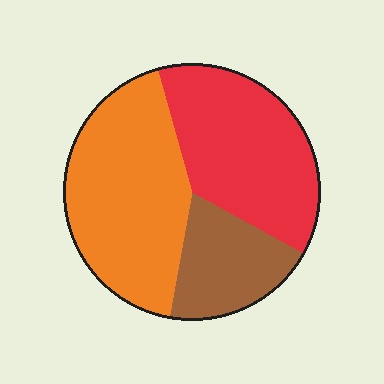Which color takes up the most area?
Orange, at roughly 45%.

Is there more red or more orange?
Orange.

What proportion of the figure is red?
Red covers 37% of the figure.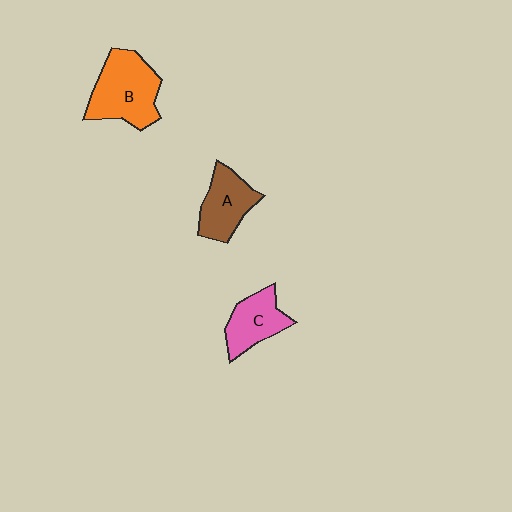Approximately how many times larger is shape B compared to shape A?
Approximately 1.4 times.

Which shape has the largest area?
Shape B (orange).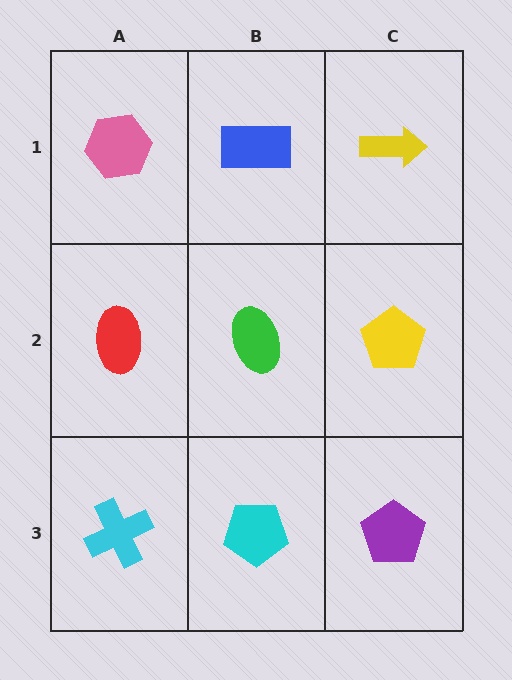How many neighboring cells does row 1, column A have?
2.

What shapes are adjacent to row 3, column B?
A green ellipse (row 2, column B), a cyan cross (row 3, column A), a purple pentagon (row 3, column C).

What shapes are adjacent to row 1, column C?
A yellow pentagon (row 2, column C), a blue rectangle (row 1, column B).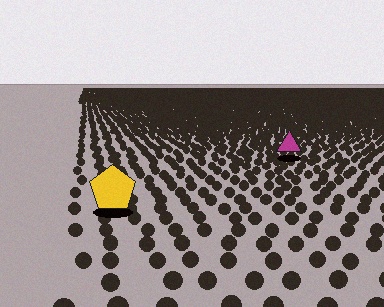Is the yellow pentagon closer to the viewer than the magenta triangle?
Yes. The yellow pentagon is closer — you can tell from the texture gradient: the ground texture is coarser near it.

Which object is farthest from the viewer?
The magenta triangle is farthest from the viewer. It appears smaller and the ground texture around it is denser.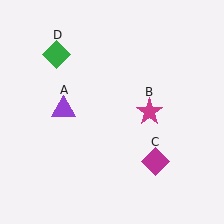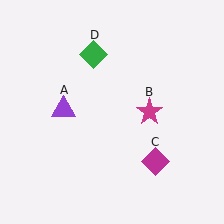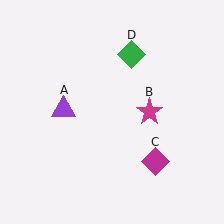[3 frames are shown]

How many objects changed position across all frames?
1 object changed position: green diamond (object D).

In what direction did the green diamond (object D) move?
The green diamond (object D) moved right.